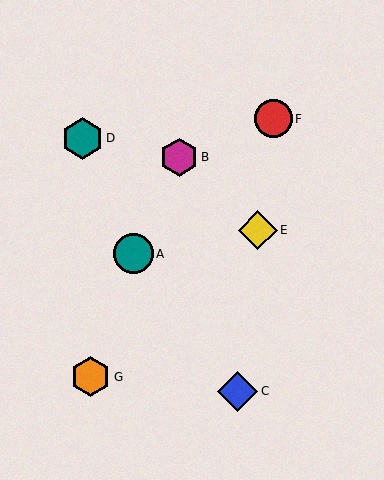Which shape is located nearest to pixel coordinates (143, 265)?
The teal circle (labeled A) at (133, 254) is nearest to that location.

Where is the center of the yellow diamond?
The center of the yellow diamond is at (258, 230).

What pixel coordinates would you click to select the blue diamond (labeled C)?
Click at (238, 391) to select the blue diamond C.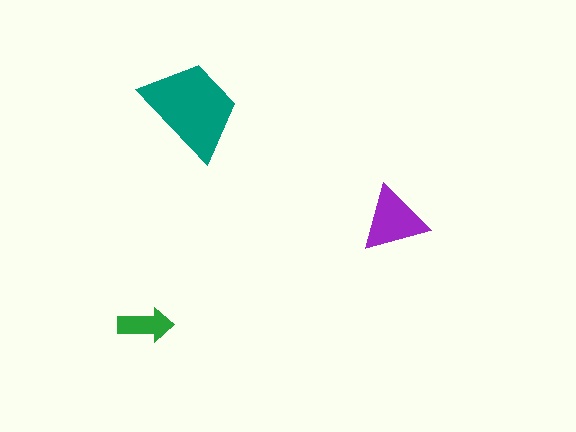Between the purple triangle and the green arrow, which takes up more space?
The purple triangle.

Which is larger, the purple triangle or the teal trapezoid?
The teal trapezoid.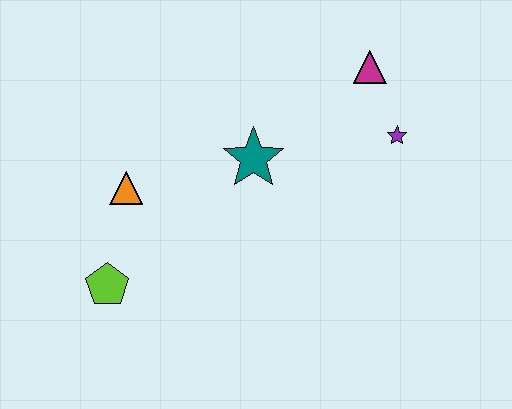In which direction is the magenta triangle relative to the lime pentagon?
The magenta triangle is to the right of the lime pentagon.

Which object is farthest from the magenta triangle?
The lime pentagon is farthest from the magenta triangle.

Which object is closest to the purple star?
The magenta triangle is closest to the purple star.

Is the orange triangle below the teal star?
Yes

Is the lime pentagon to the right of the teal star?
No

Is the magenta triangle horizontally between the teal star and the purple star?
Yes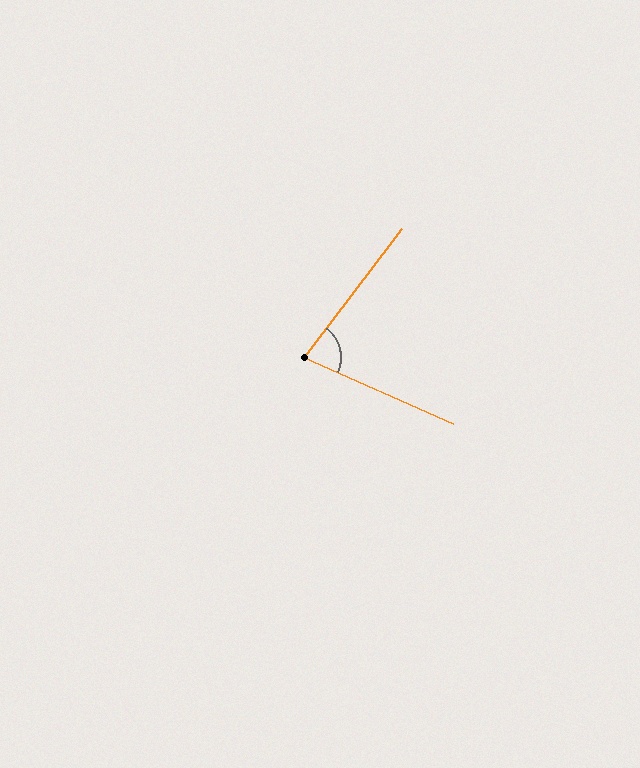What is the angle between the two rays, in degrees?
Approximately 77 degrees.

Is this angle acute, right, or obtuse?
It is acute.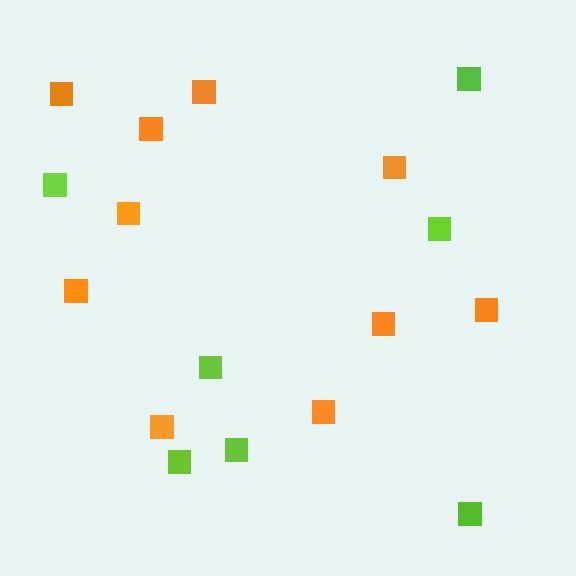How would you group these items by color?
There are 2 groups: one group of orange squares (10) and one group of lime squares (7).